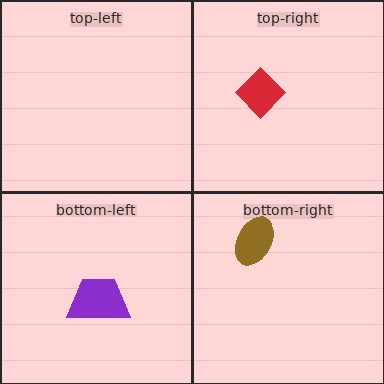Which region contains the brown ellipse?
The bottom-right region.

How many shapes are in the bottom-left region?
1.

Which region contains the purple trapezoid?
The bottom-left region.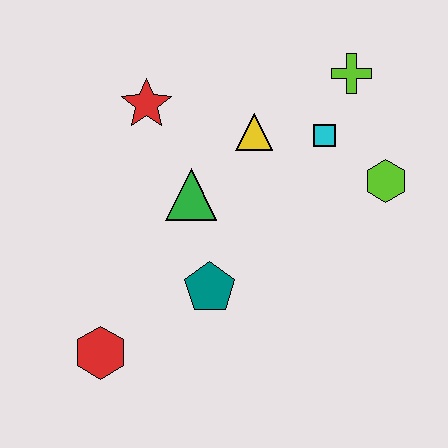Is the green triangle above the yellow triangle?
No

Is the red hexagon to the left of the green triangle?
Yes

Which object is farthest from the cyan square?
The red hexagon is farthest from the cyan square.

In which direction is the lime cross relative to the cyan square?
The lime cross is above the cyan square.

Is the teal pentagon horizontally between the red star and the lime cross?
Yes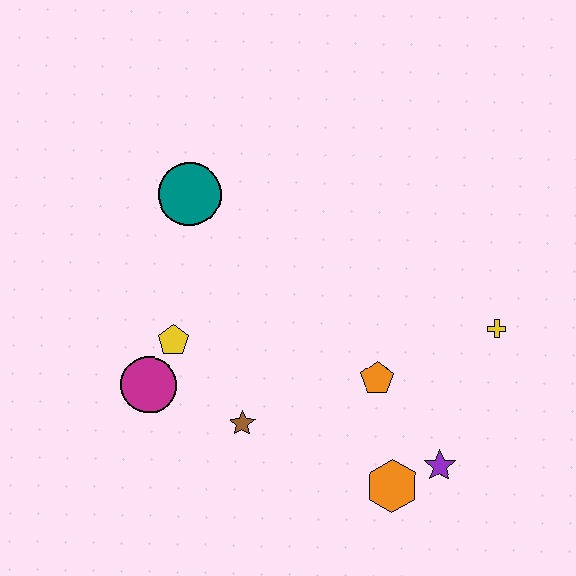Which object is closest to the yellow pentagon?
The magenta circle is closest to the yellow pentagon.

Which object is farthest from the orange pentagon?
The teal circle is farthest from the orange pentagon.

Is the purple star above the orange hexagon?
Yes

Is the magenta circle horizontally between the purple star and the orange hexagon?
No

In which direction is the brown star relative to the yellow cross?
The brown star is to the left of the yellow cross.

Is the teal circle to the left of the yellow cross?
Yes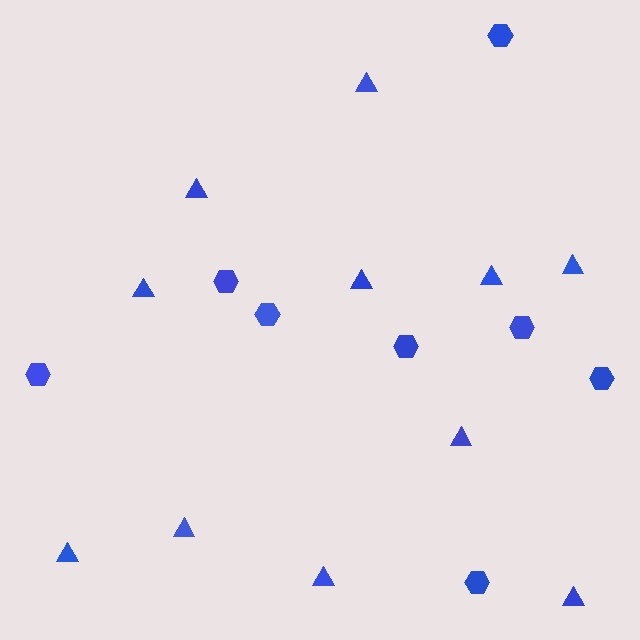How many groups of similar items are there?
There are 2 groups: one group of triangles (11) and one group of hexagons (8).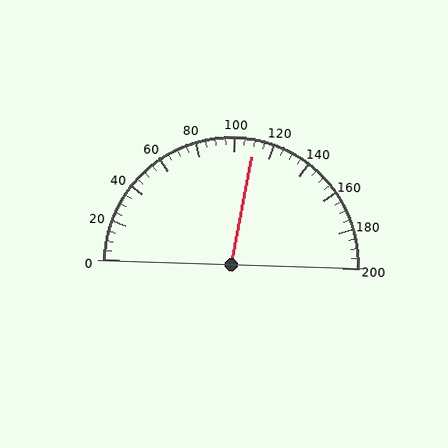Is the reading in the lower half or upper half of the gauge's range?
The reading is in the upper half of the range (0 to 200).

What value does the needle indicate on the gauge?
The needle indicates approximately 110.